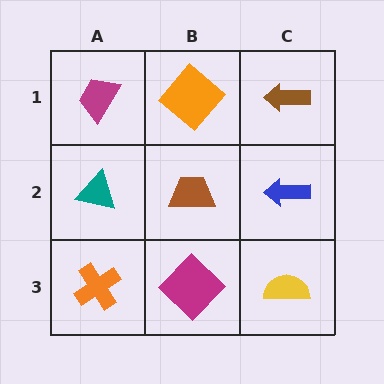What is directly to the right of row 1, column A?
An orange diamond.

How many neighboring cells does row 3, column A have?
2.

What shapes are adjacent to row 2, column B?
An orange diamond (row 1, column B), a magenta diamond (row 3, column B), a teal triangle (row 2, column A), a blue arrow (row 2, column C).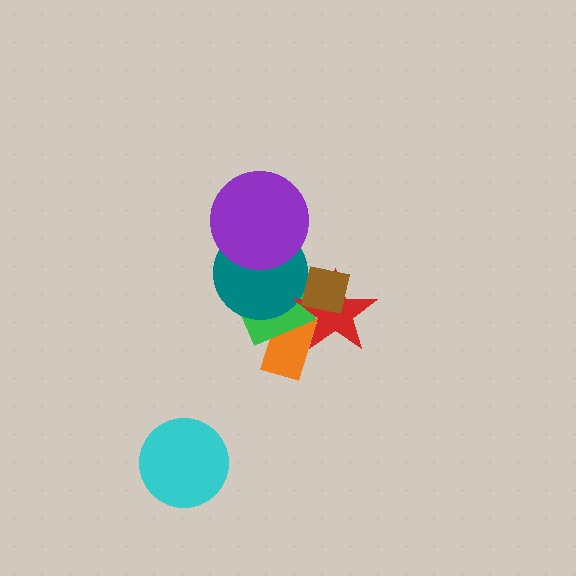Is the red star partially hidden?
Yes, it is partially covered by another shape.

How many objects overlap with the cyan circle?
0 objects overlap with the cyan circle.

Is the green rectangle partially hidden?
Yes, it is partially covered by another shape.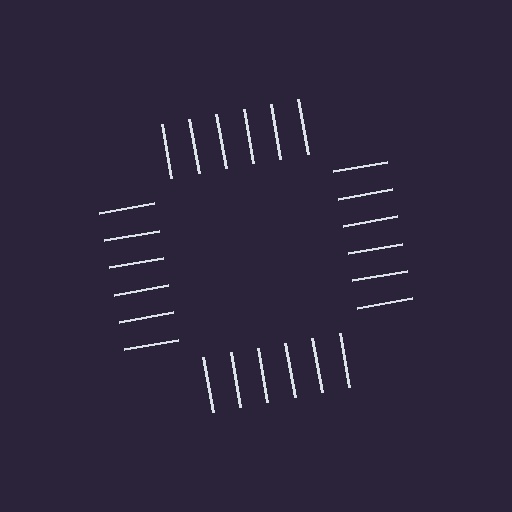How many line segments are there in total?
24 — 6 along each of the 4 edges.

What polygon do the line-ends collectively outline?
An illusory square — the line segments terminate on its edges but no continuous stroke is drawn.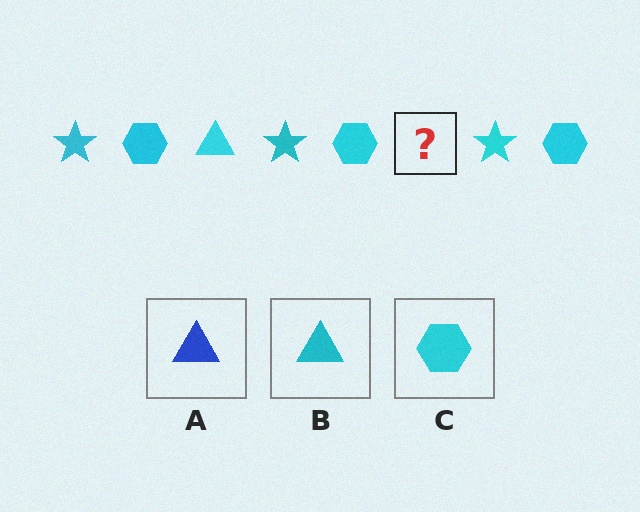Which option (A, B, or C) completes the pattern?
B.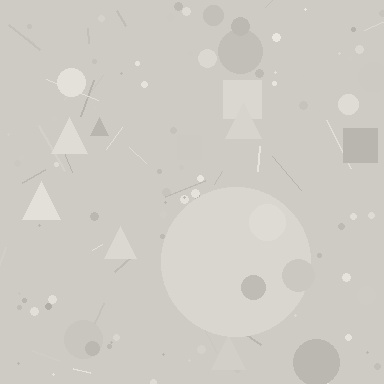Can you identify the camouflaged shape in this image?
The camouflaged shape is a circle.